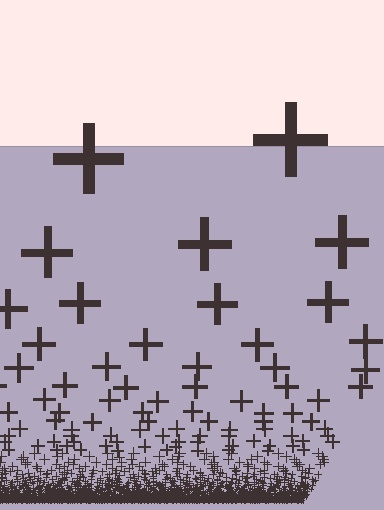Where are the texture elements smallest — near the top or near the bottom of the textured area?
Near the bottom.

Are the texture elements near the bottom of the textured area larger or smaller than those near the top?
Smaller. The gradient is inverted — elements near the bottom are smaller and denser.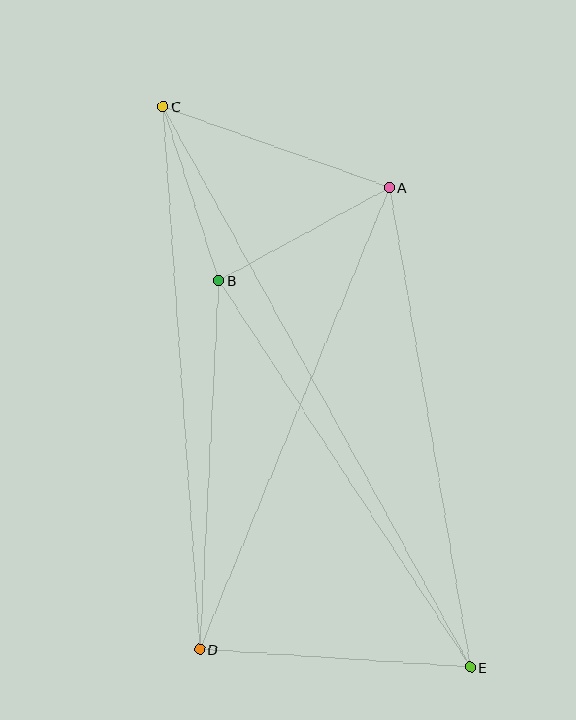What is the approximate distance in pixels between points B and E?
The distance between B and E is approximately 461 pixels.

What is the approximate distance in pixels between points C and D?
The distance between C and D is approximately 544 pixels.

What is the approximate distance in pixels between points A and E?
The distance between A and E is approximately 487 pixels.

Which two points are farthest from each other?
Points C and E are farthest from each other.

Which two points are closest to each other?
Points B and C are closest to each other.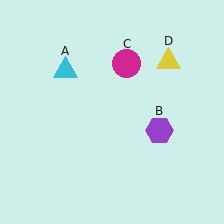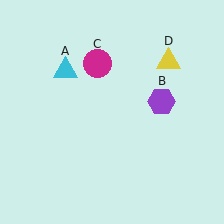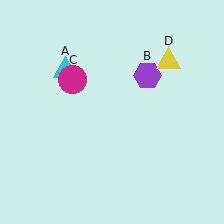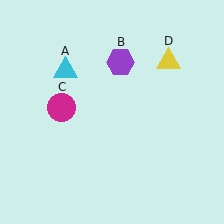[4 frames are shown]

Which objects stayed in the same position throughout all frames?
Cyan triangle (object A) and yellow triangle (object D) remained stationary.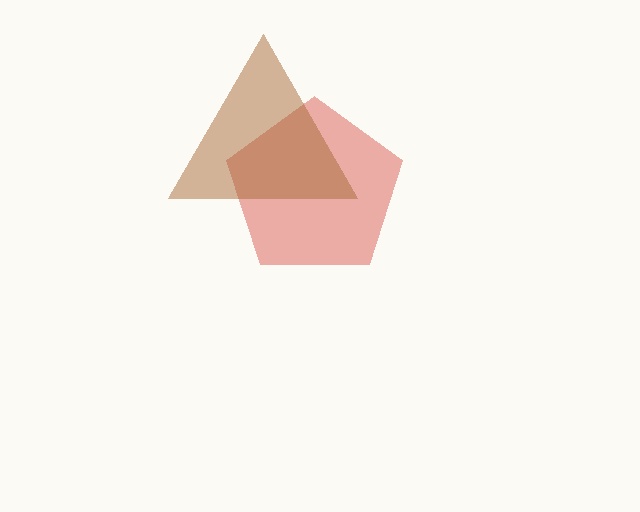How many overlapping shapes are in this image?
There are 2 overlapping shapes in the image.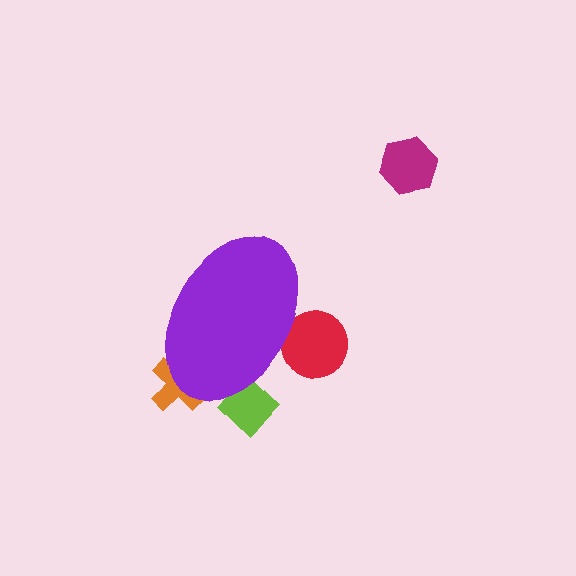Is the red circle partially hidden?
Yes, the red circle is partially hidden behind the purple ellipse.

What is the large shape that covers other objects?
A purple ellipse.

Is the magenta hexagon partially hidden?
No, the magenta hexagon is fully visible.